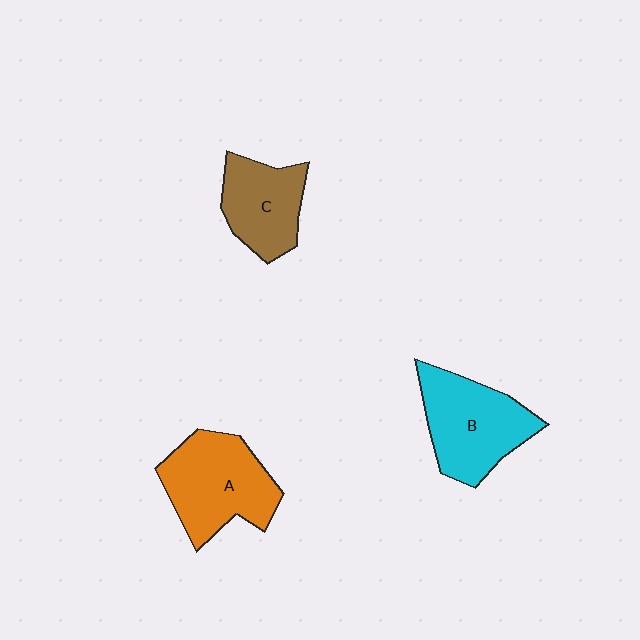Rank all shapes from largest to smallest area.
From largest to smallest: A (orange), B (cyan), C (brown).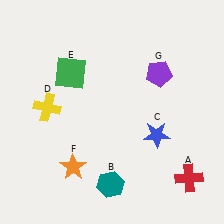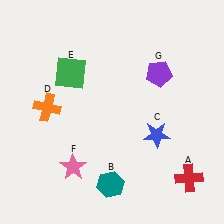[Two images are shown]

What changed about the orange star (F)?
In Image 1, F is orange. In Image 2, it changed to pink.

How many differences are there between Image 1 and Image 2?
There are 2 differences between the two images.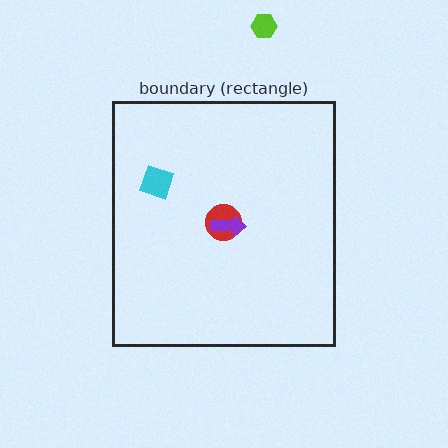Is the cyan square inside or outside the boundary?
Inside.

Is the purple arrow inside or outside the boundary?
Inside.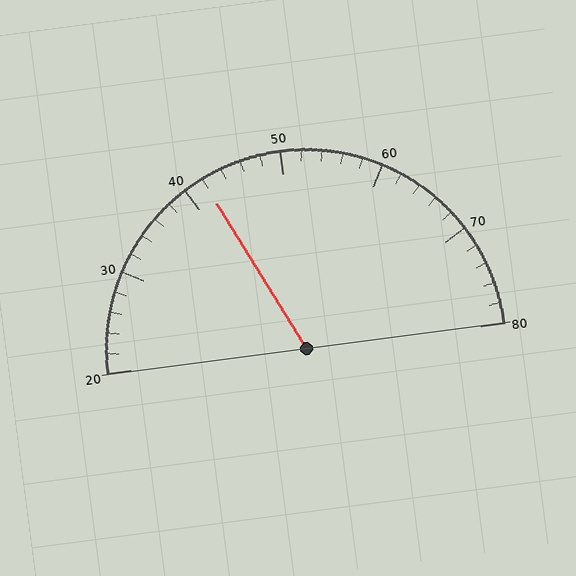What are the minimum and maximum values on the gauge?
The gauge ranges from 20 to 80.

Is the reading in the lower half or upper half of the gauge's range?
The reading is in the lower half of the range (20 to 80).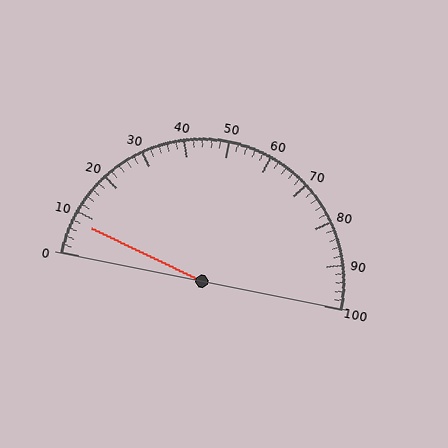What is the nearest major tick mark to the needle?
The nearest major tick mark is 10.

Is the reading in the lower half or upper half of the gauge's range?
The reading is in the lower half of the range (0 to 100).